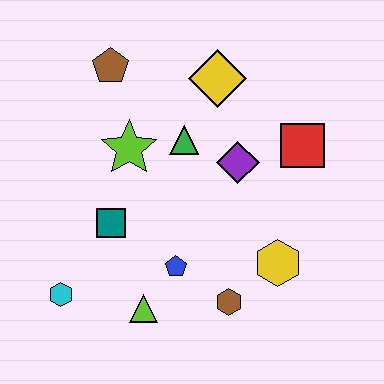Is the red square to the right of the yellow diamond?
Yes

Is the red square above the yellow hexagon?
Yes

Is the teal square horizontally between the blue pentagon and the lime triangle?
No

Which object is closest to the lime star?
The green triangle is closest to the lime star.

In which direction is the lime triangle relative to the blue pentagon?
The lime triangle is below the blue pentagon.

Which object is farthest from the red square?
The cyan hexagon is farthest from the red square.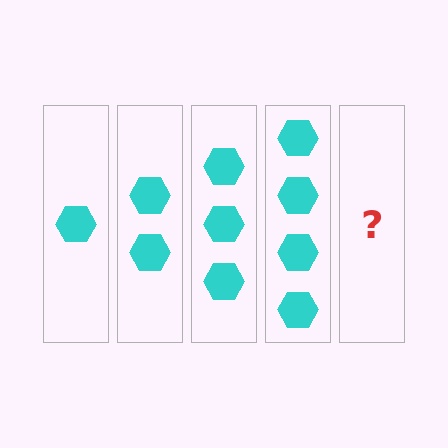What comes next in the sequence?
The next element should be 5 hexagons.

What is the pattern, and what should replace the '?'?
The pattern is that each step adds one more hexagon. The '?' should be 5 hexagons.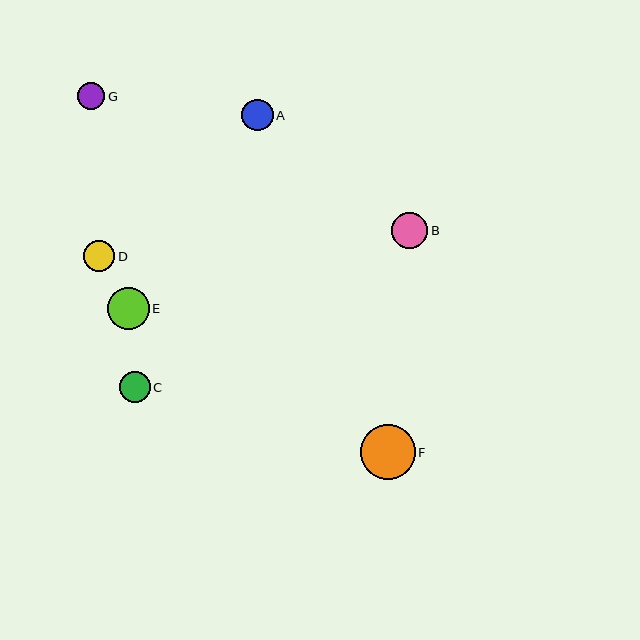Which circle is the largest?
Circle F is the largest with a size of approximately 55 pixels.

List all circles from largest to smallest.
From largest to smallest: F, E, B, A, C, D, G.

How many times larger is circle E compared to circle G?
Circle E is approximately 1.6 times the size of circle G.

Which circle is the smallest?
Circle G is the smallest with a size of approximately 27 pixels.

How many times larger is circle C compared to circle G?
Circle C is approximately 1.2 times the size of circle G.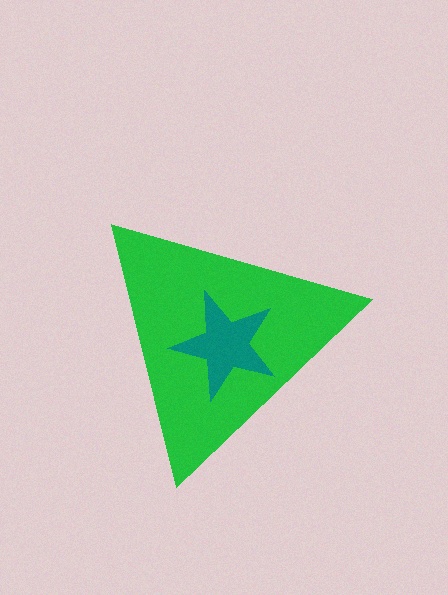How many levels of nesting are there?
2.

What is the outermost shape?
The green triangle.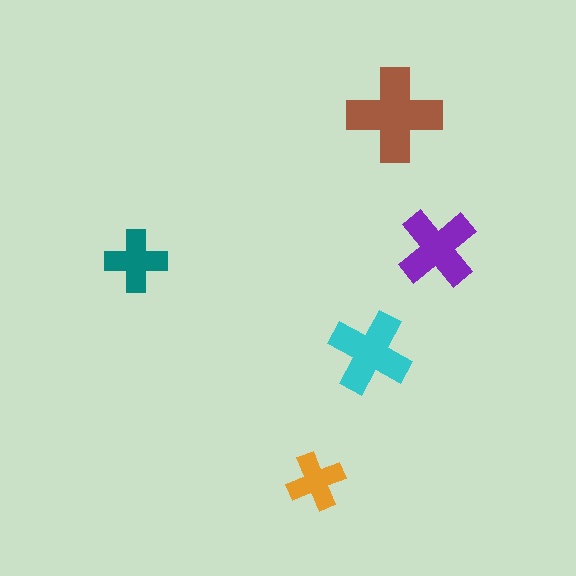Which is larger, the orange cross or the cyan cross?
The cyan one.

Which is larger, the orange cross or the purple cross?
The purple one.